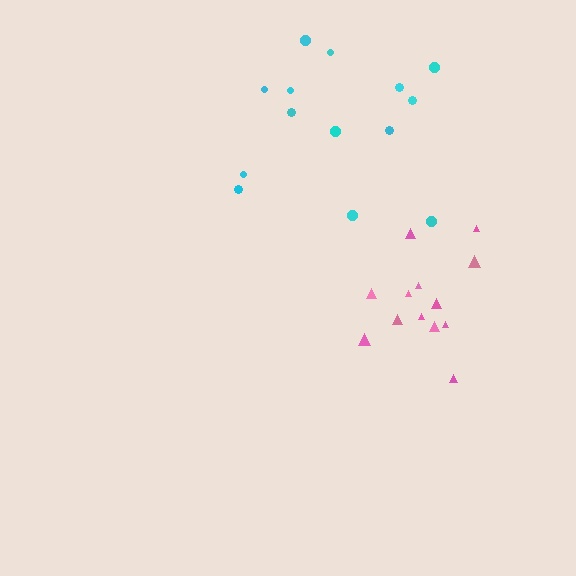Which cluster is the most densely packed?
Pink.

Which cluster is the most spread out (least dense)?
Cyan.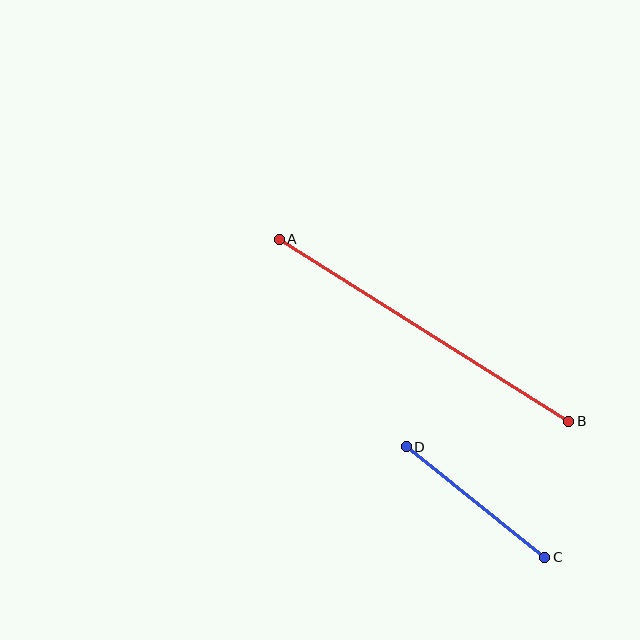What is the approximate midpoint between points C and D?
The midpoint is at approximately (476, 502) pixels.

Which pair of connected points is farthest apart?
Points A and B are farthest apart.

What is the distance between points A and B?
The distance is approximately 342 pixels.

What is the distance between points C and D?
The distance is approximately 177 pixels.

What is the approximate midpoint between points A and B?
The midpoint is at approximately (424, 330) pixels.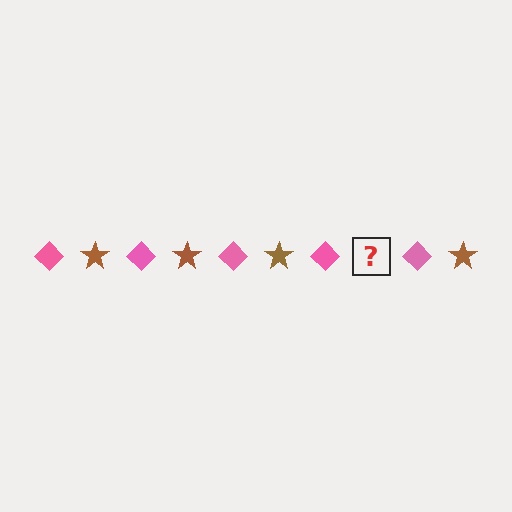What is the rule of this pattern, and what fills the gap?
The rule is that the pattern alternates between pink diamond and brown star. The gap should be filled with a brown star.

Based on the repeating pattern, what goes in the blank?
The blank should be a brown star.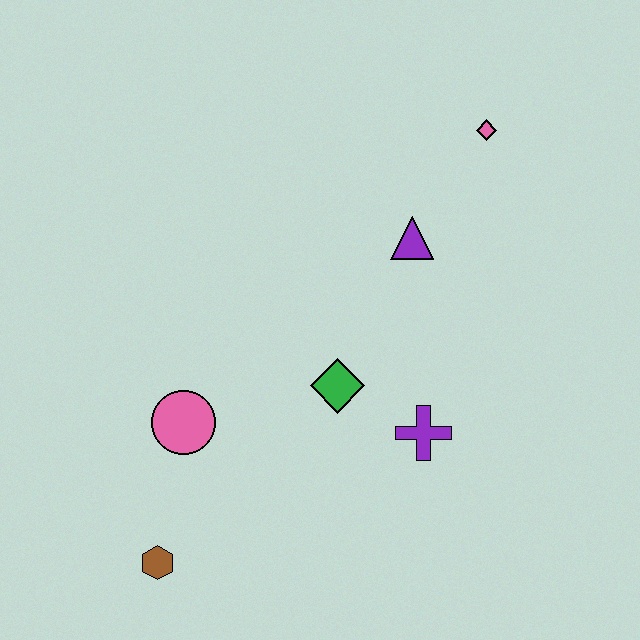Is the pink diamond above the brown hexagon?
Yes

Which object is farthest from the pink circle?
The pink diamond is farthest from the pink circle.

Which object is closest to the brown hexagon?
The pink circle is closest to the brown hexagon.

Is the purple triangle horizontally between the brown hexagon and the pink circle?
No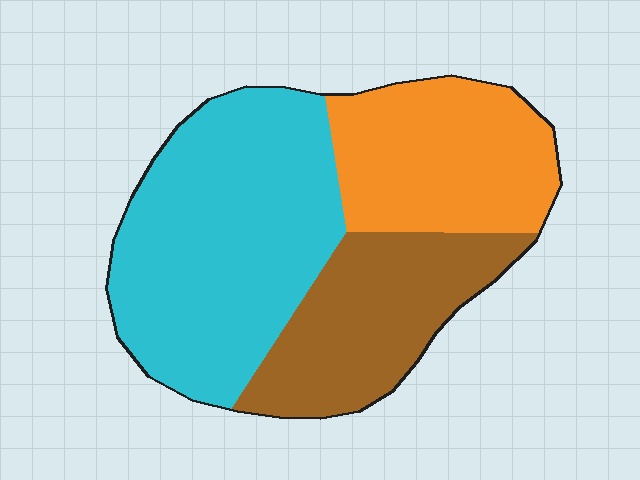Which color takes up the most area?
Cyan, at roughly 45%.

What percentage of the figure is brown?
Brown covers roughly 25% of the figure.